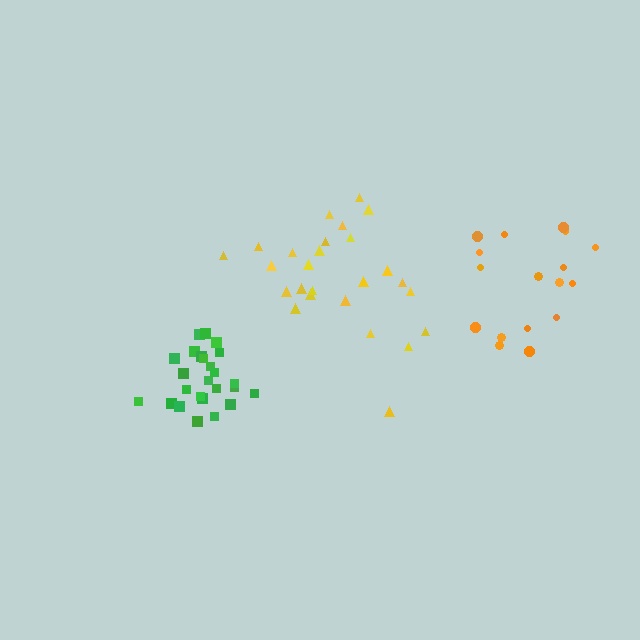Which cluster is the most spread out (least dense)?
Orange.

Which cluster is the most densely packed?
Green.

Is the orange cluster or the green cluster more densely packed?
Green.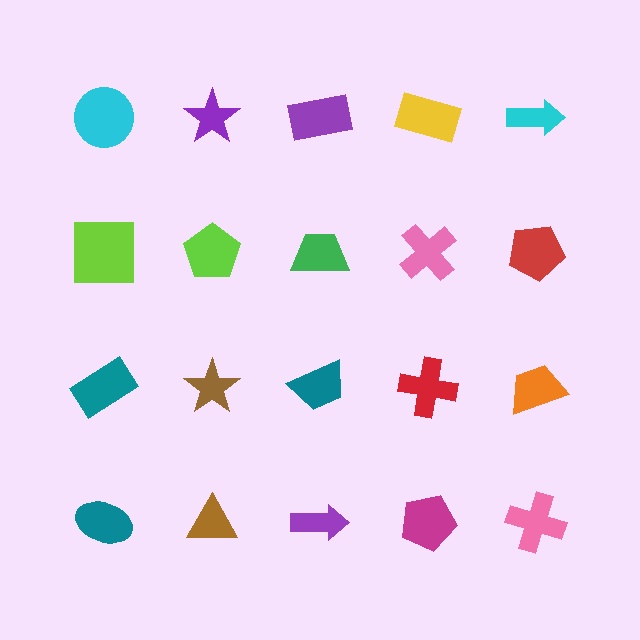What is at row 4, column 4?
A magenta pentagon.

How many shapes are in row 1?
5 shapes.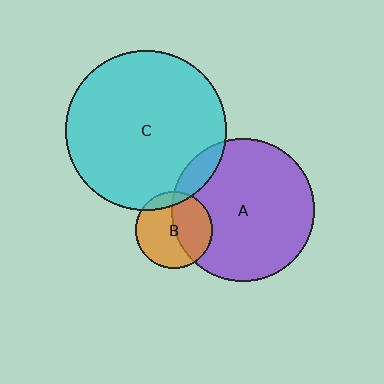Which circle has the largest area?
Circle C (cyan).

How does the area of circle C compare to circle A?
Approximately 1.3 times.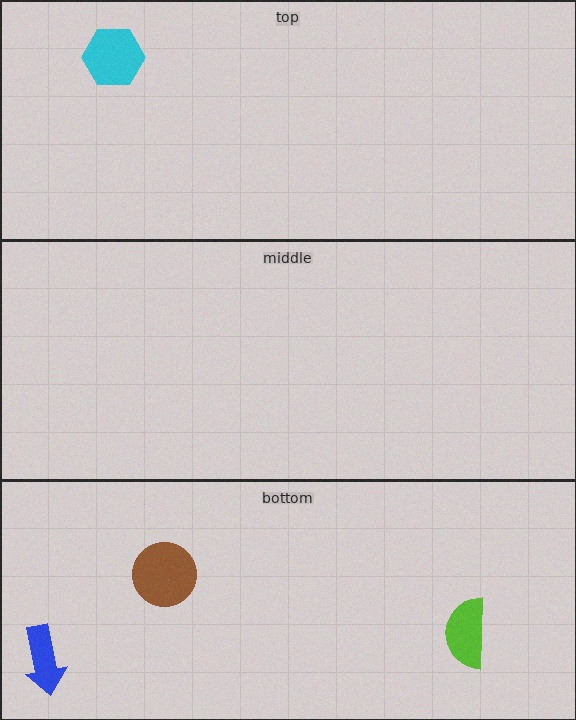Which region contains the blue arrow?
The bottom region.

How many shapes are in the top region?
1.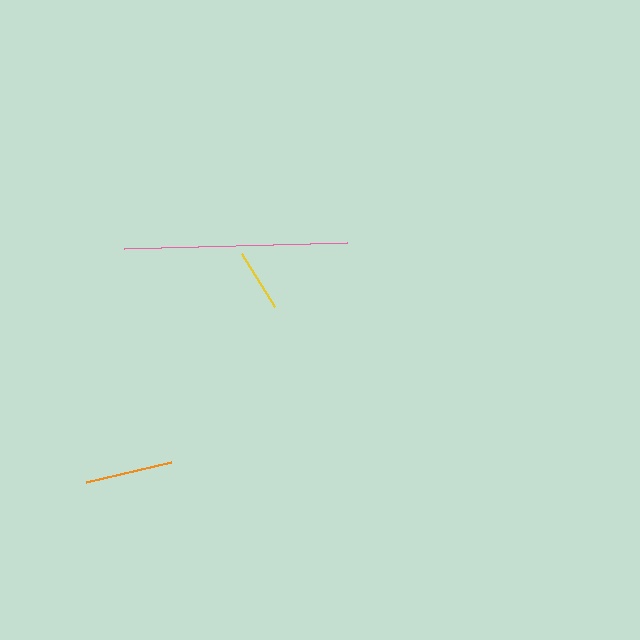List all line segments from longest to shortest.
From longest to shortest: pink, orange, yellow.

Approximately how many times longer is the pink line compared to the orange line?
The pink line is approximately 2.6 times the length of the orange line.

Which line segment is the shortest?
The yellow line is the shortest at approximately 62 pixels.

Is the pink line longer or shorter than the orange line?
The pink line is longer than the orange line.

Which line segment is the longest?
The pink line is the longest at approximately 223 pixels.